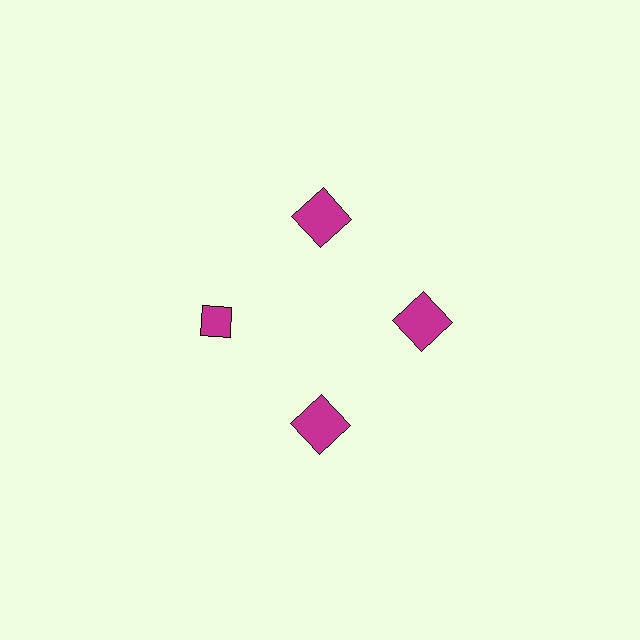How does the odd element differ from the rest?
It has a different shape: diamond instead of square.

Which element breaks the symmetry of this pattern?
The magenta diamond at roughly the 9 o'clock position breaks the symmetry. All other shapes are magenta squares.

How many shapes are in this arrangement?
There are 4 shapes arranged in a ring pattern.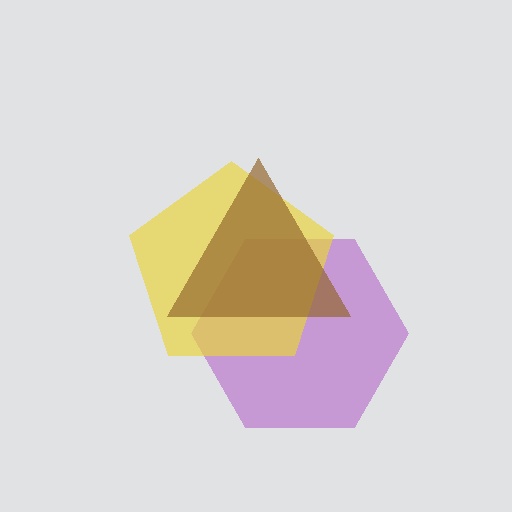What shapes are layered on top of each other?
The layered shapes are: a purple hexagon, a yellow pentagon, a brown triangle.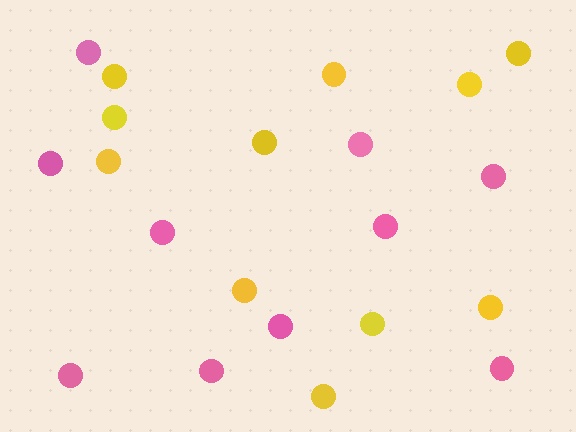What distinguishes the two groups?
There are 2 groups: one group of yellow circles (11) and one group of pink circles (10).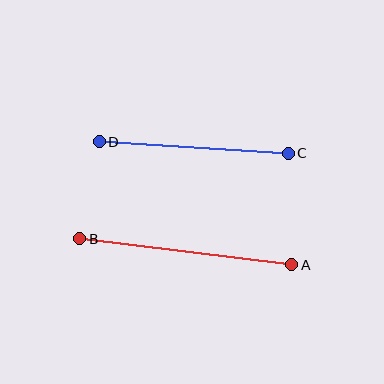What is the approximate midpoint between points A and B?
The midpoint is at approximately (186, 252) pixels.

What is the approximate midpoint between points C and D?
The midpoint is at approximately (194, 148) pixels.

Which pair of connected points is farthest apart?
Points A and B are farthest apart.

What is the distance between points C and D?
The distance is approximately 189 pixels.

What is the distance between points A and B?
The distance is approximately 214 pixels.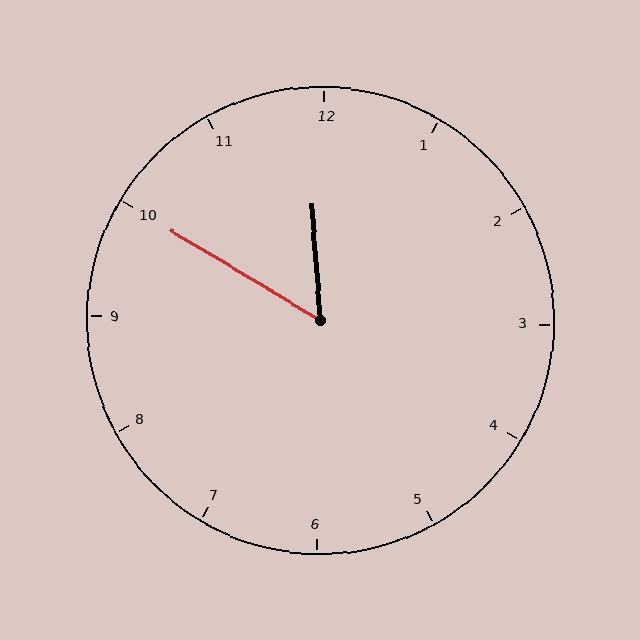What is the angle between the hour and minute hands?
Approximately 55 degrees.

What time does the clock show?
11:50.